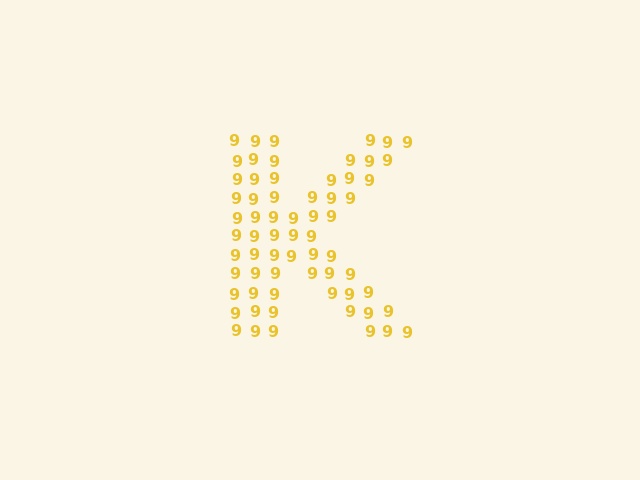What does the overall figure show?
The overall figure shows the letter K.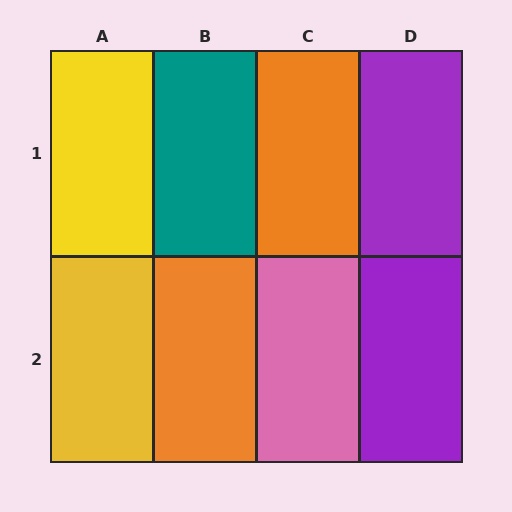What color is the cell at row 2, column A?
Yellow.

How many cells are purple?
2 cells are purple.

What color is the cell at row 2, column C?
Pink.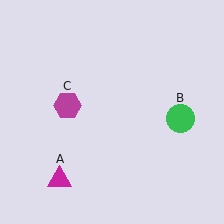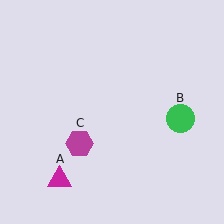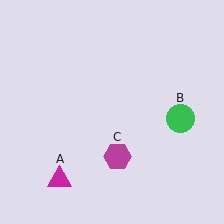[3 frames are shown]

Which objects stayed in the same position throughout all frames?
Magenta triangle (object A) and green circle (object B) remained stationary.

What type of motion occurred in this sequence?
The magenta hexagon (object C) rotated counterclockwise around the center of the scene.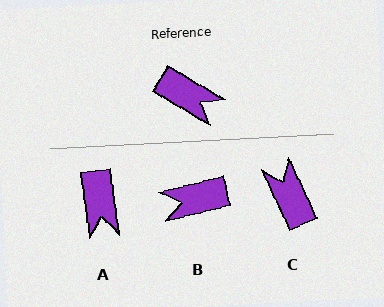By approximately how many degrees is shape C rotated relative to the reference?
Approximately 146 degrees counter-clockwise.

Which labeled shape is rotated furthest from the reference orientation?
C, about 146 degrees away.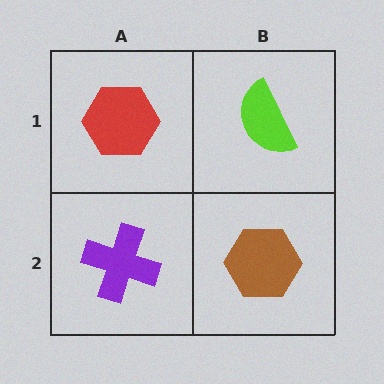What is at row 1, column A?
A red hexagon.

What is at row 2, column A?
A purple cross.